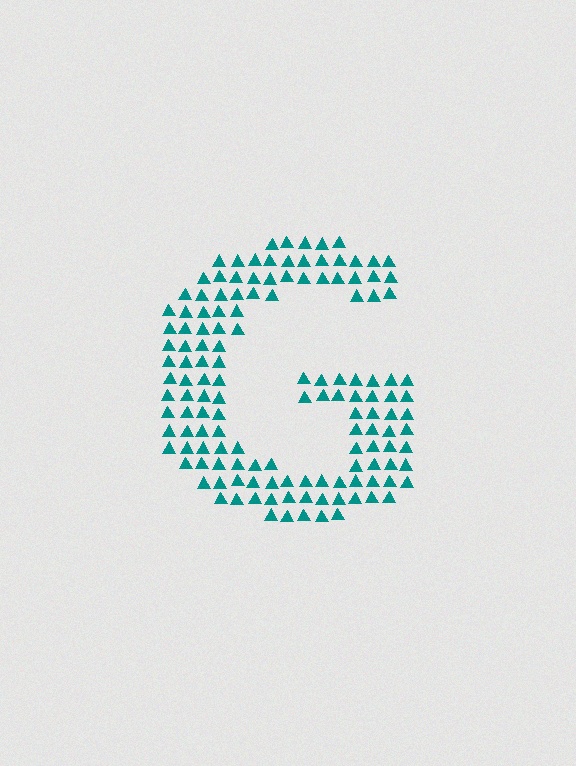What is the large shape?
The large shape is the letter G.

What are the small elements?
The small elements are triangles.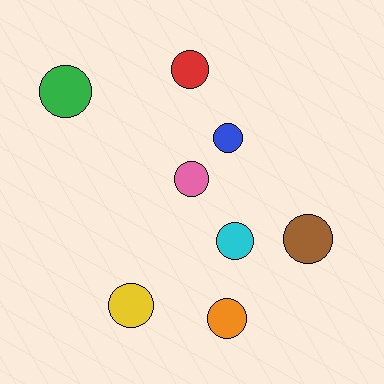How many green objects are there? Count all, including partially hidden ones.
There is 1 green object.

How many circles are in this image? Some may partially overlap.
There are 8 circles.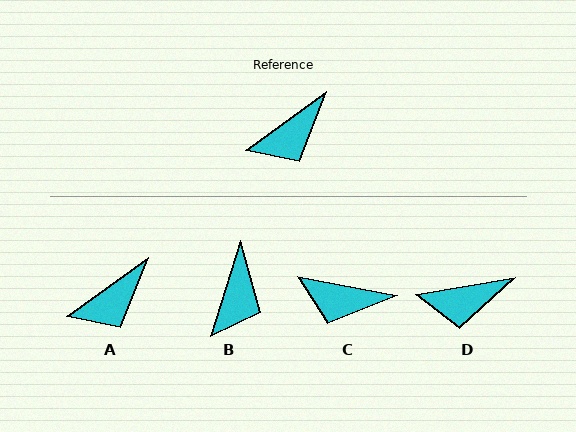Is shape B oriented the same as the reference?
No, it is off by about 37 degrees.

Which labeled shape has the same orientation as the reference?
A.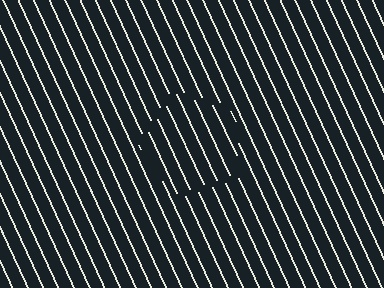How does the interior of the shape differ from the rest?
The interior of the shape contains the same grating, shifted by half a period — the contour is defined by the phase discontinuity where line-ends from the inner and outer gratings abut.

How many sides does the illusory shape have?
5 sides — the line-ends trace a pentagon.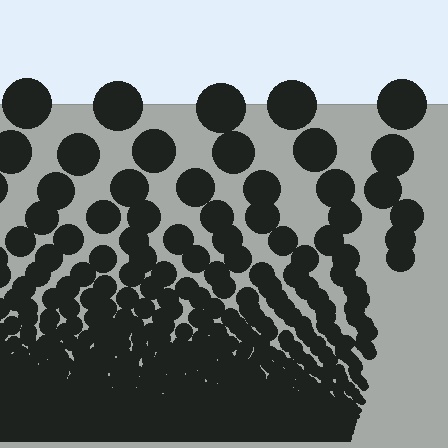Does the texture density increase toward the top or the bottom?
Density increases toward the bottom.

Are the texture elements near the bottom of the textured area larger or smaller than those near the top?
Smaller. The gradient is inverted — elements near the bottom are smaller and denser.